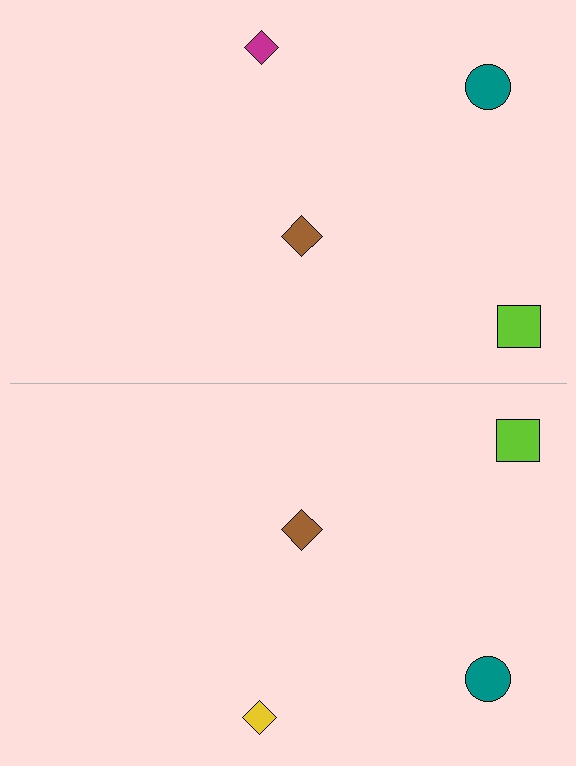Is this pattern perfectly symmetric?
No, the pattern is not perfectly symmetric. The yellow diamond on the bottom side breaks the symmetry — its mirror counterpart is magenta.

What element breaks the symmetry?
The yellow diamond on the bottom side breaks the symmetry — its mirror counterpart is magenta.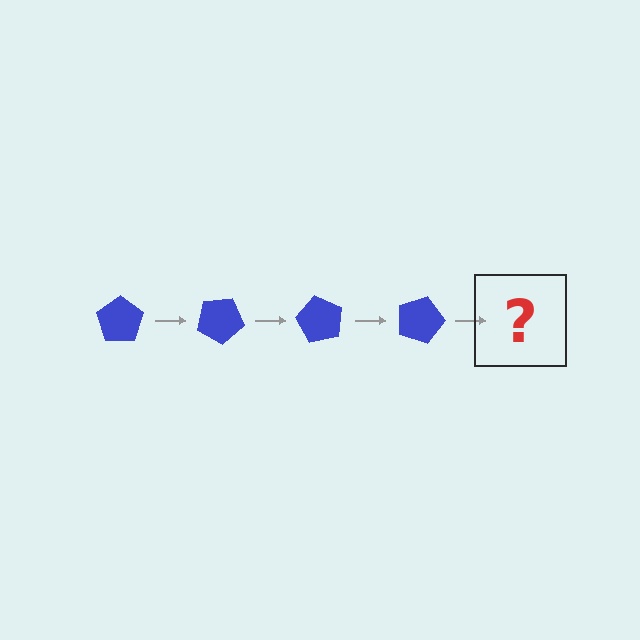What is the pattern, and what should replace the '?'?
The pattern is that the pentagon rotates 30 degrees each step. The '?' should be a blue pentagon rotated 120 degrees.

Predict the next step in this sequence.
The next step is a blue pentagon rotated 120 degrees.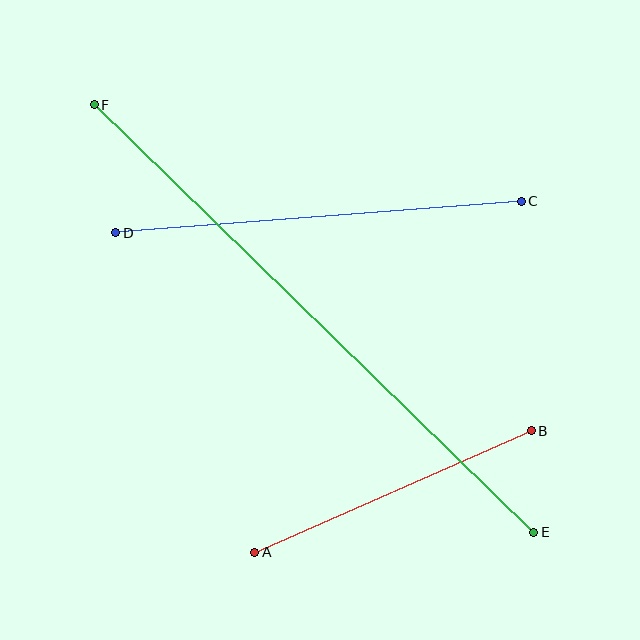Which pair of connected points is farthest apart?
Points E and F are farthest apart.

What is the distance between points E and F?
The distance is approximately 614 pixels.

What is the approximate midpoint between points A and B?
The midpoint is at approximately (393, 492) pixels.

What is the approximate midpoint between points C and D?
The midpoint is at approximately (318, 217) pixels.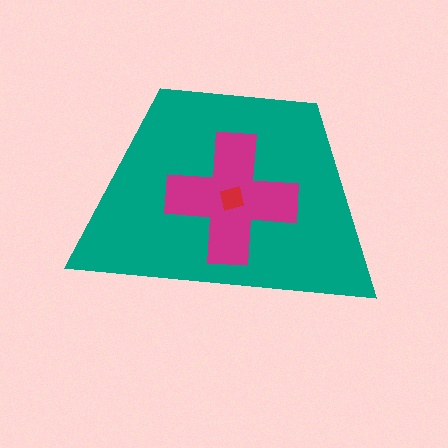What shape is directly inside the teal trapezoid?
The magenta cross.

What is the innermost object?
The red square.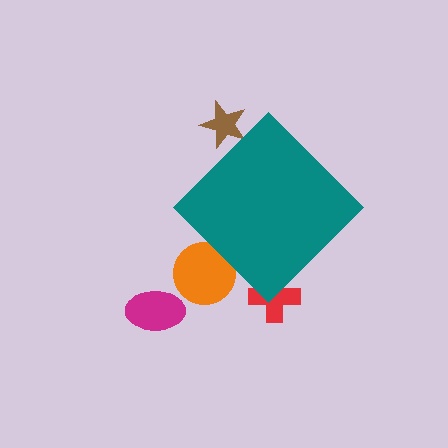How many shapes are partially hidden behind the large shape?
3 shapes are partially hidden.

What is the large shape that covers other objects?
A teal diamond.